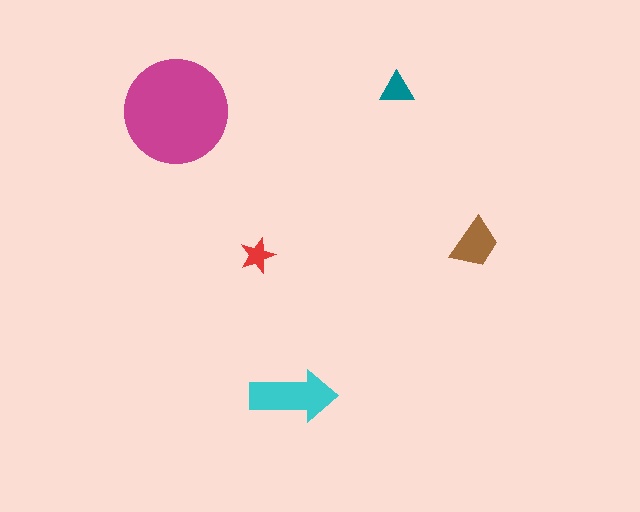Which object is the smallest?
The red star.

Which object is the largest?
The magenta circle.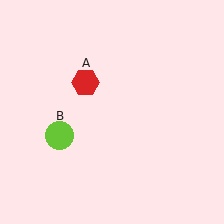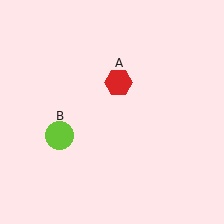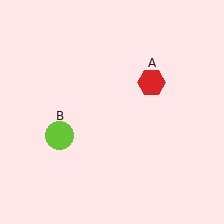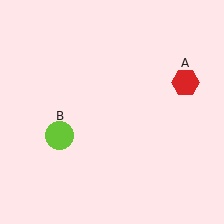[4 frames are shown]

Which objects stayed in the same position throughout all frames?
Lime circle (object B) remained stationary.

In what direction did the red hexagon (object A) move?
The red hexagon (object A) moved right.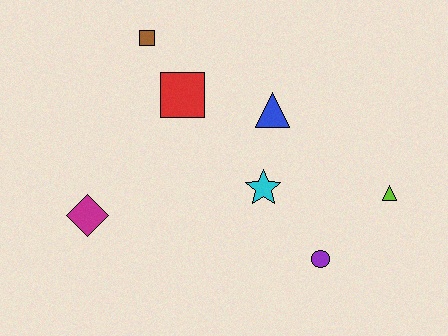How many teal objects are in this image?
There are no teal objects.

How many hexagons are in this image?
There are no hexagons.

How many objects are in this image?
There are 7 objects.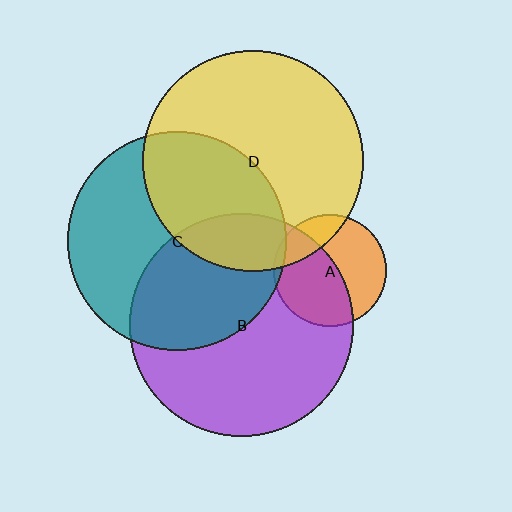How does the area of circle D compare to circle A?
Approximately 3.9 times.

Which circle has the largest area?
Circle B (purple).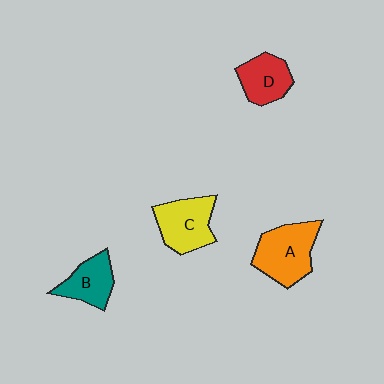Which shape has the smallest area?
Shape B (teal).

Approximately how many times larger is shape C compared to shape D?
Approximately 1.3 times.